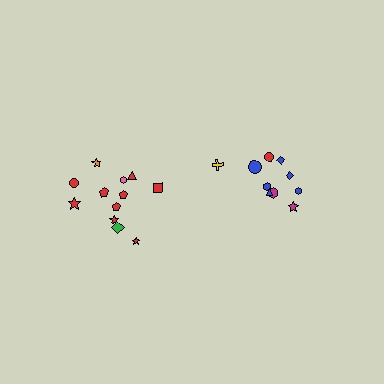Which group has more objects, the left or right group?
The left group.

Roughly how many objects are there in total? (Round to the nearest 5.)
Roughly 20 objects in total.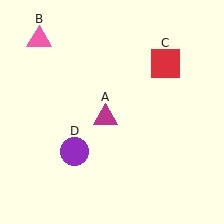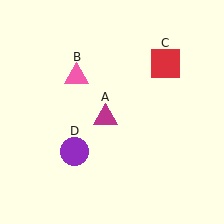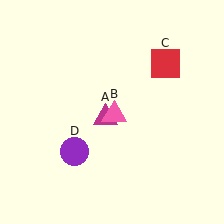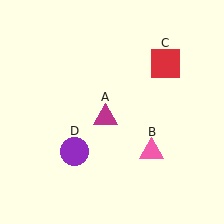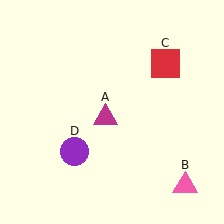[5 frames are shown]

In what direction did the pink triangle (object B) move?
The pink triangle (object B) moved down and to the right.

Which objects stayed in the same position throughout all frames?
Magenta triangle (object A) and red square (object C) and purple circle (object D) remained stationary.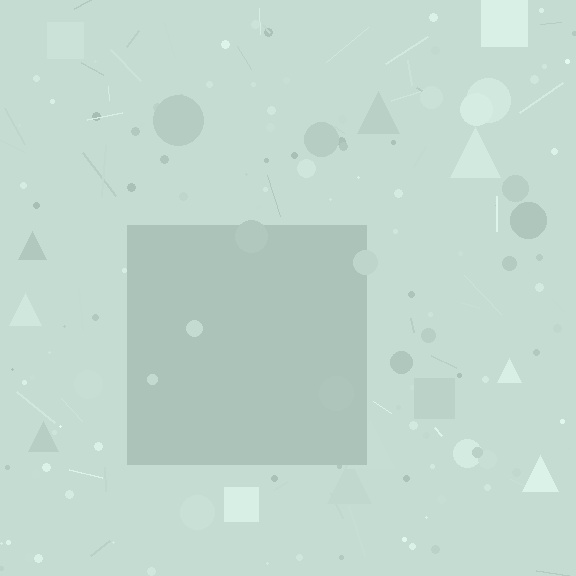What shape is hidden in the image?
A square is hidden in the image.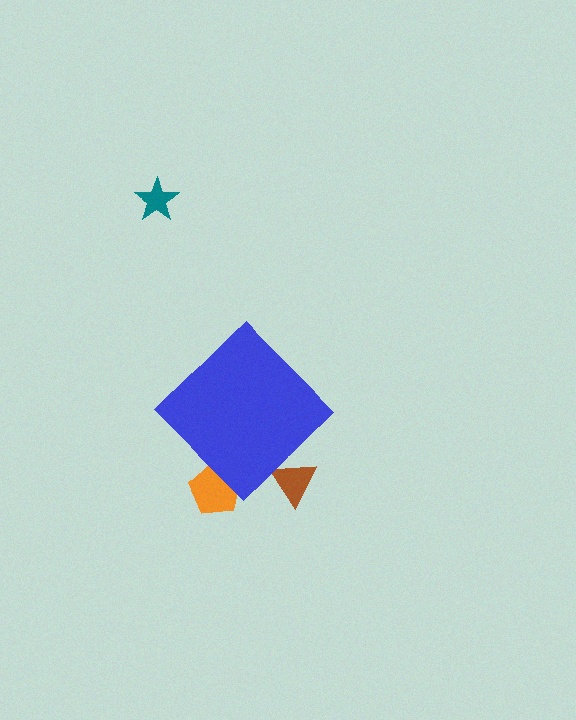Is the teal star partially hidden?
No, the teal star is fully visible.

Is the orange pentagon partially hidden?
Yes, the orange pentagon is partially hidden behind the blue diamond.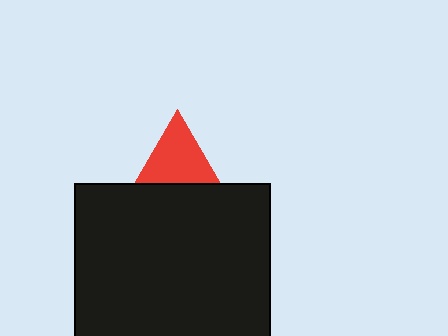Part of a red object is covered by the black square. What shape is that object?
It is a triangle.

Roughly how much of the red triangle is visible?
A small part of it is visible (roughly 38%).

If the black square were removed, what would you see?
You would see the complete red triangle.